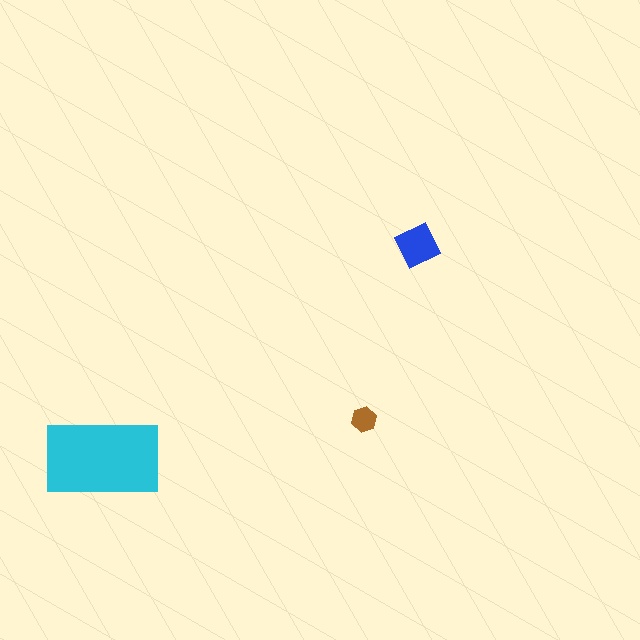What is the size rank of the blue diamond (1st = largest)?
2nd.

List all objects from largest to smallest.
The cyan rectangle, the blue diamond, the brown hexagon.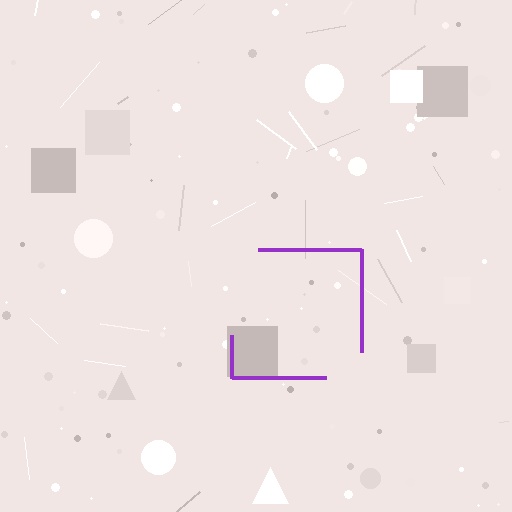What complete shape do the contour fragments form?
The contour fragments form a square.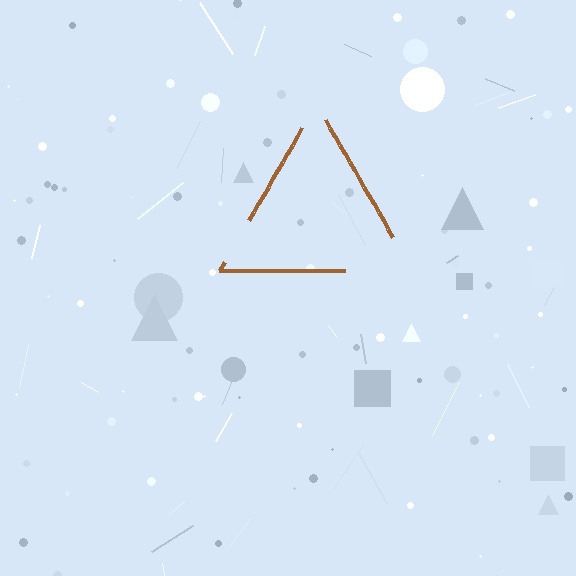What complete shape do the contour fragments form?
The contour fragments form a triangle.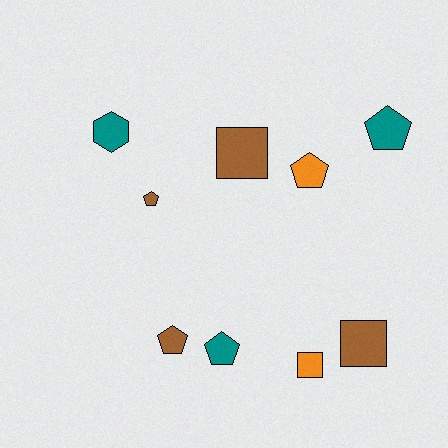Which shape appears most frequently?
Pentagon, with 5 objects.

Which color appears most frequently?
Brown, with 4 objects.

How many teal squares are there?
There are no teal squares.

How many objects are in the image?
There are 9 objects.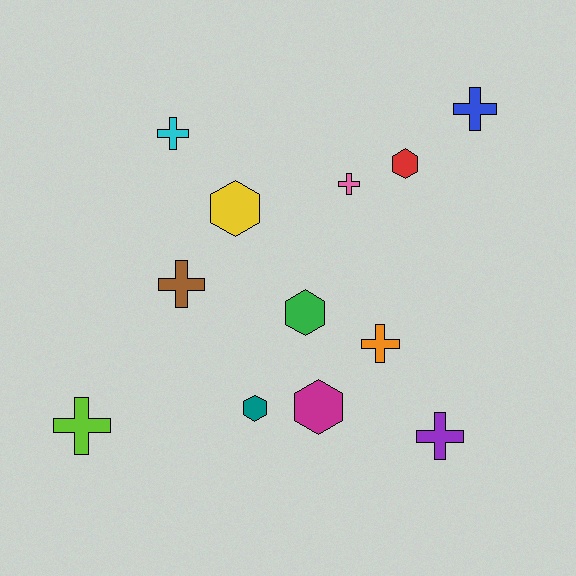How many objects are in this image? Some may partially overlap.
There are 12 objects.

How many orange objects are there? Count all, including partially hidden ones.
There is 1 orange object.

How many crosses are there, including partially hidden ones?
There are 7 crosses.